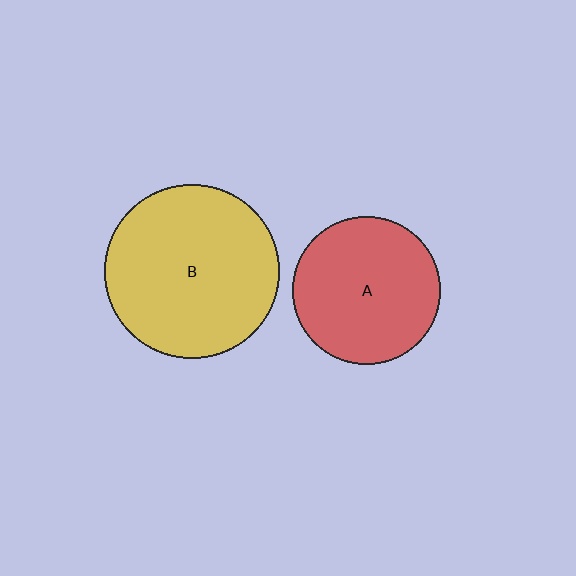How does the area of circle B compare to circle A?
Approximately 1.4 times.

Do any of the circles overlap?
No, none of the circles overlap.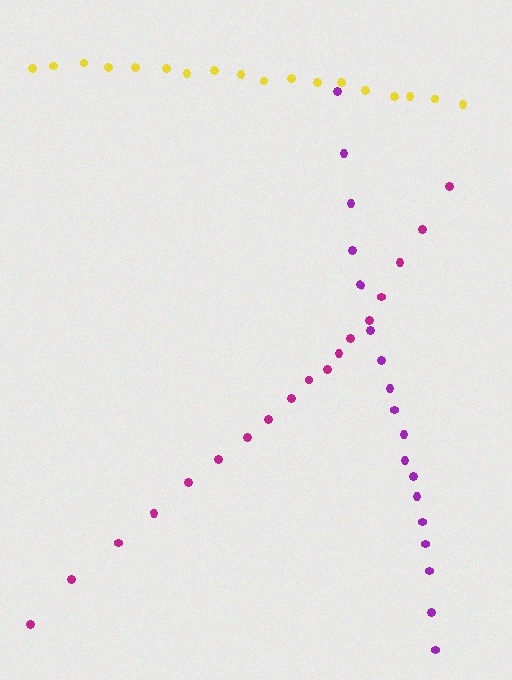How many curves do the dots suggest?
There are 3 distinct paths.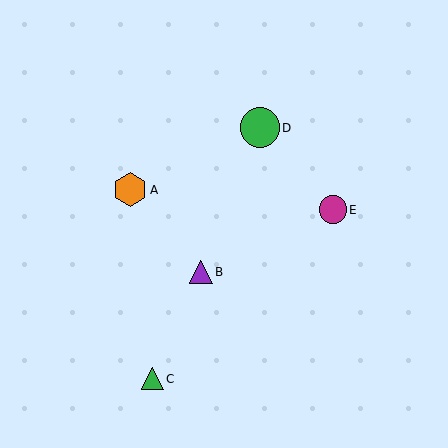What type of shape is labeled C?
Shape C is a green triangle.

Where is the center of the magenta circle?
The center of the magenta circle is at (333, 210).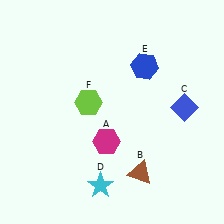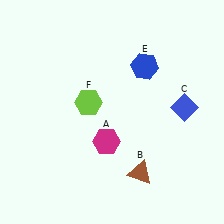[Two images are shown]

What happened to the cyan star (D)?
The cyan star (D) was removed in Image 2. It was in the bottom-left area of Image 1.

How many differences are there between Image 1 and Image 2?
There is 1 difference between the two images.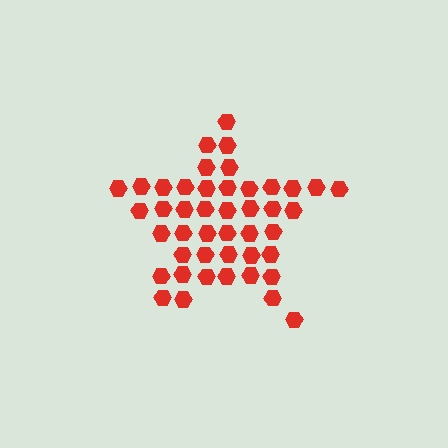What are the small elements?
The small elements are hexagons.